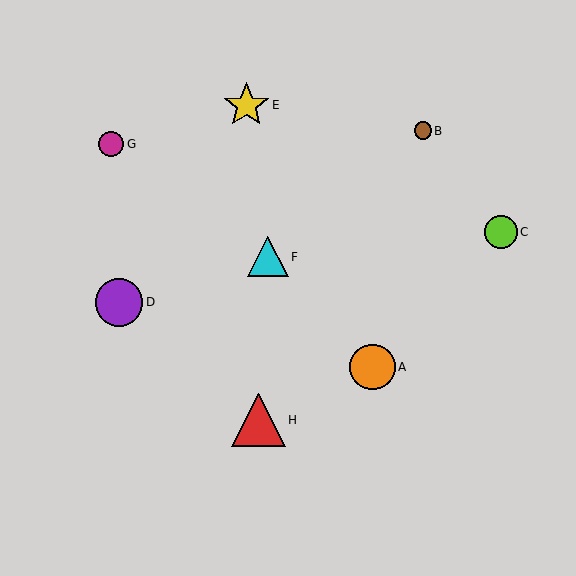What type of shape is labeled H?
Shape H is a red triangle.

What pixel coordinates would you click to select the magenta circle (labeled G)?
Click at (111, 144) to select the magenta circle G.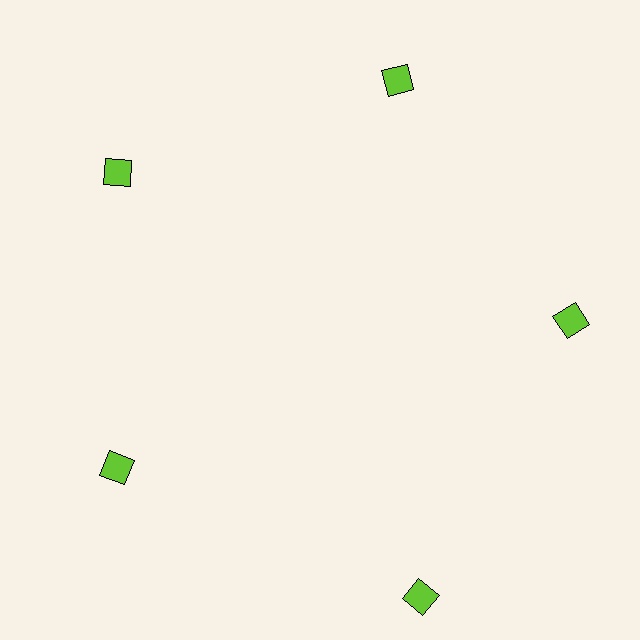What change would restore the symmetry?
The symmetry would be restored by moving it inward, back onto the ring so that all 5 squares sit at equal angles and equal distance from the center.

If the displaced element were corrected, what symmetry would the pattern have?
It would have 5-fold rotational symmetry — the pattern would map onto itself every 72 degrees.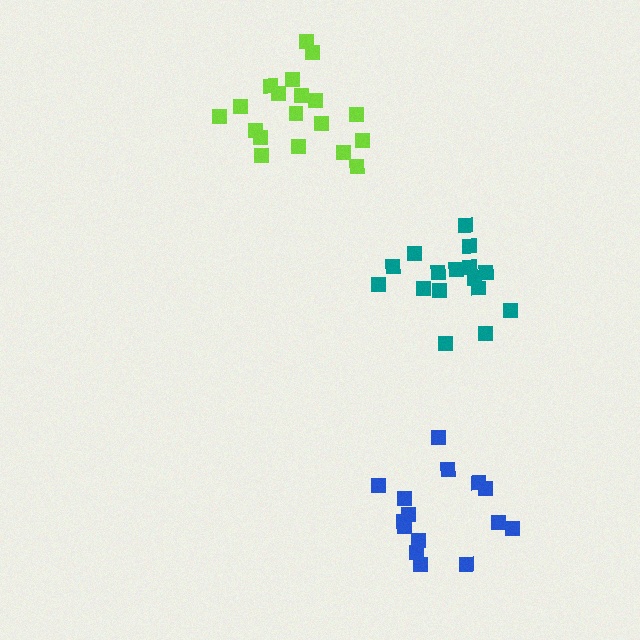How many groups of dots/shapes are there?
There are 3 groups.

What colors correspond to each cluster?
The clusters are colored: lime, teal, blue.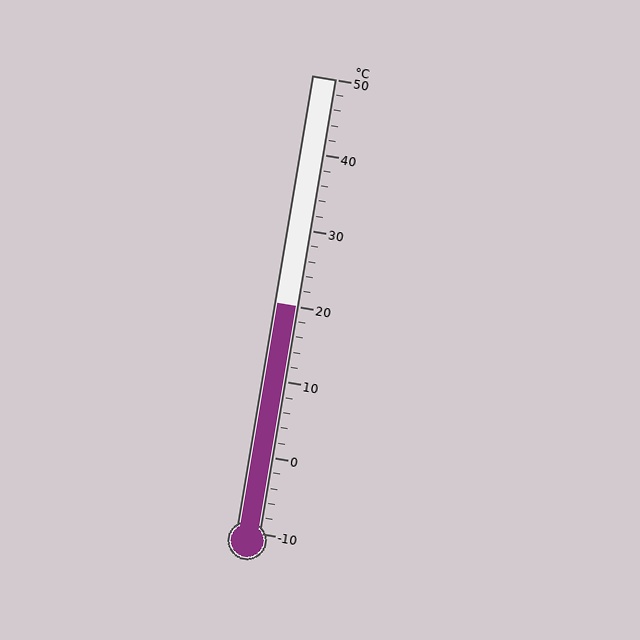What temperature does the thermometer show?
The thermometer shows approximately 20°C.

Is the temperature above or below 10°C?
The temperature is above 10°C.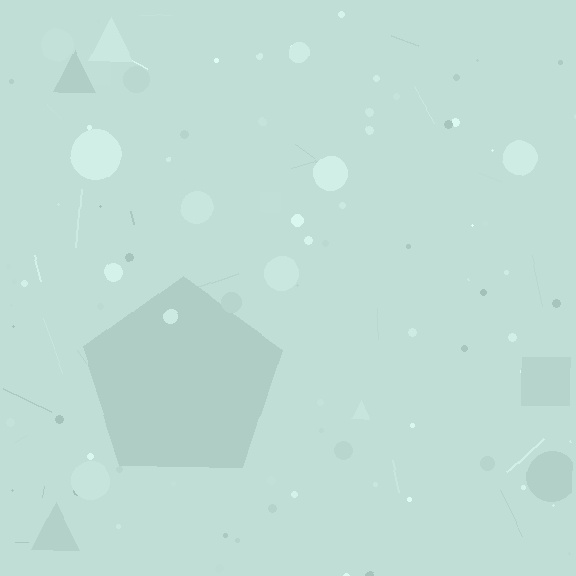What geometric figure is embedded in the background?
A pentagon is embedded in the background.